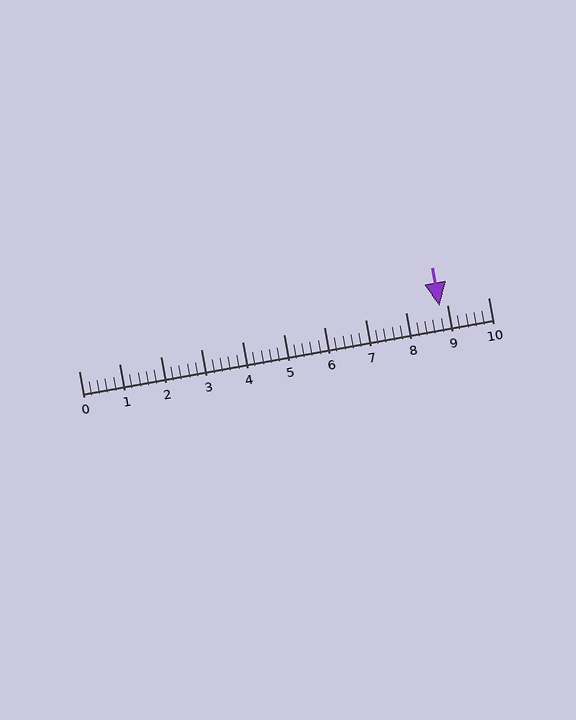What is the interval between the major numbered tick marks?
The major tick marks are spaced 1 units apart.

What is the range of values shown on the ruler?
The ruler shows values from 0 to 10.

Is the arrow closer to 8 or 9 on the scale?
The arrow is closer to 9.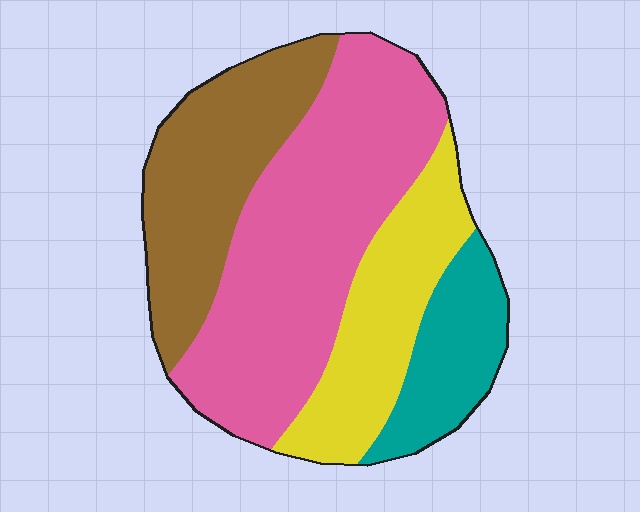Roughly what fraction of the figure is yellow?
Yellow takes up less than a quarter of the figure.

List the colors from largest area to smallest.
From largest to smallest: pink, brown, yellow, teal.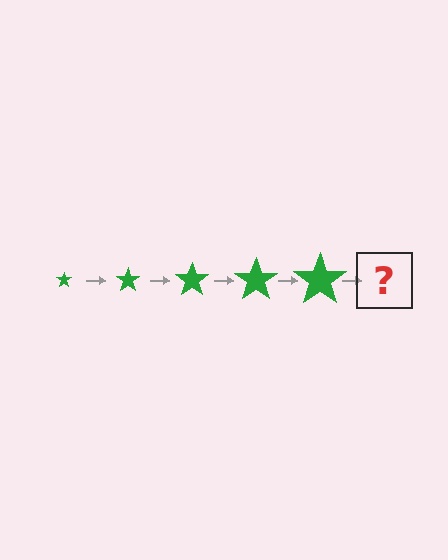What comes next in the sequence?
The next element should be a green star, larger than the previous one.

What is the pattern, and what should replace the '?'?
The pattern is that the star gets progressively larger each step. The '?' should be a green star, larger than the previous one.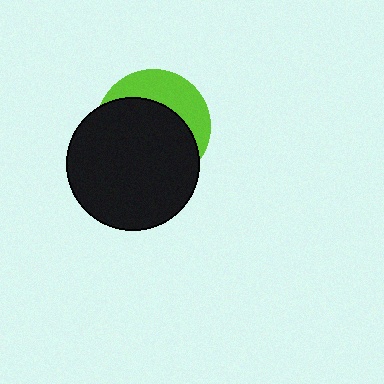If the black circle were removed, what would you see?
You would see the complete lime circle.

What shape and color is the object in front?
The object in front is a black circle.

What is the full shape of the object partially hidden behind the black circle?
The partially hidden object is a lime circle.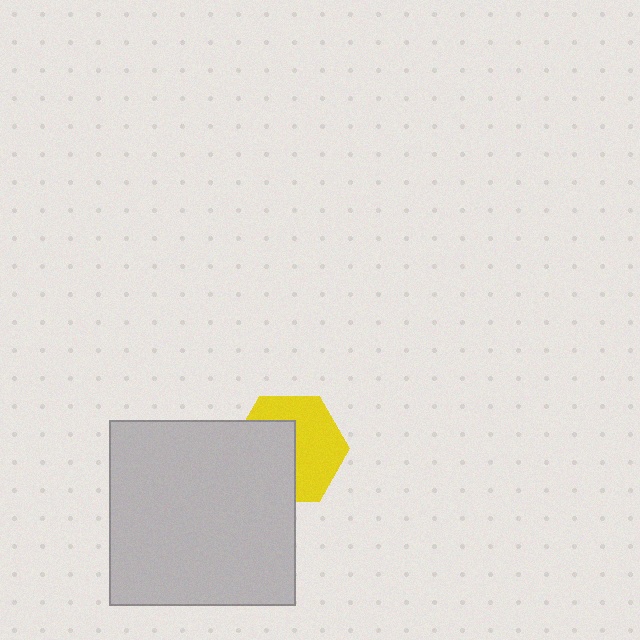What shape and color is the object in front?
The object in front is a light gray square.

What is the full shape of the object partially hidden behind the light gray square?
The partially hidden object is a yellow hexagon.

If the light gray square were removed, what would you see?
You would see the complete yellow hexagon.